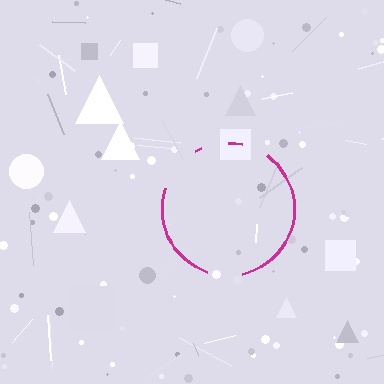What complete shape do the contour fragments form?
The contour fragments form a circle.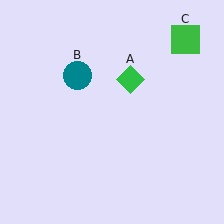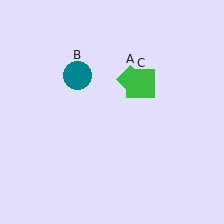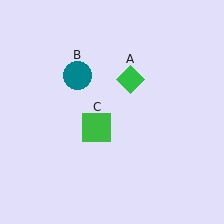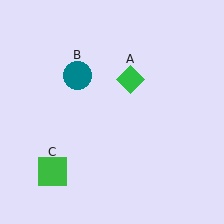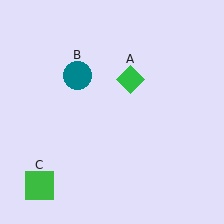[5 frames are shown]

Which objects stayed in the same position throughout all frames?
Green diamond (object A) and teal circle (object B) remained stationary.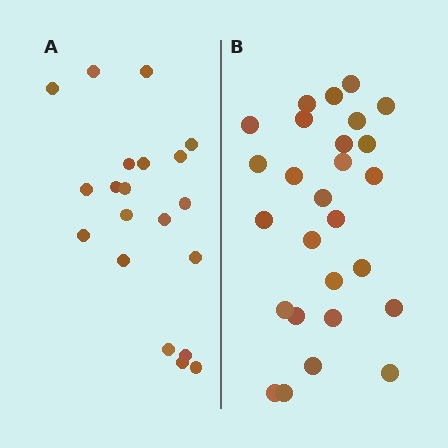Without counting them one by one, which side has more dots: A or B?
Region B (the right region) has more dots.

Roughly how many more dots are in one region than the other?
Region B has roughly 8 or so more dots than region A.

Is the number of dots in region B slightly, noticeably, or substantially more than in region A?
Region B has noticeably more, but not dramatically so. The ratio is roughly 1.4 to 1.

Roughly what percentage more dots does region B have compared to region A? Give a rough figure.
About 35% more.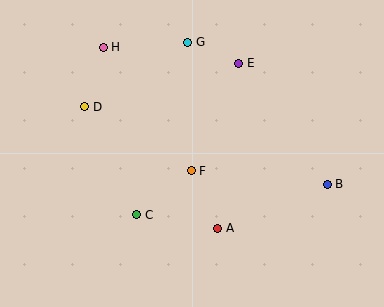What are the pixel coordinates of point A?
Point A is at (218, 228).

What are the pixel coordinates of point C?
Point C is at (137, 215).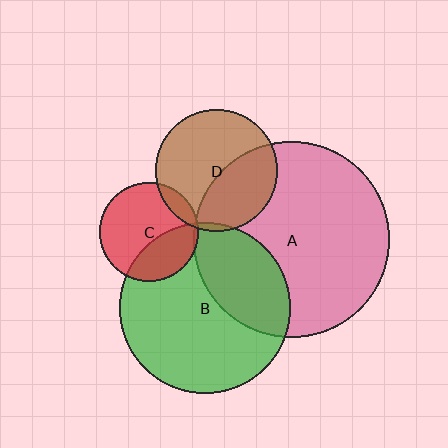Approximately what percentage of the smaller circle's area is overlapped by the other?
Approximately 30%.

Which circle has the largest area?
Circle A (pink).